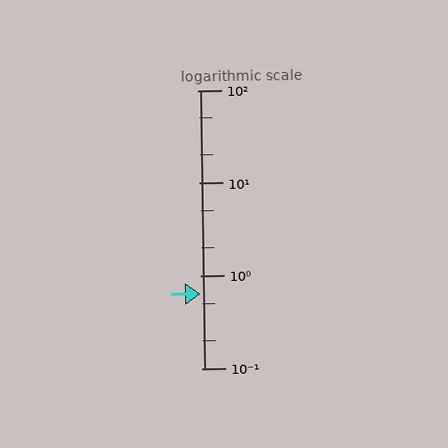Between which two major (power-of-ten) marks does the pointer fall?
The pointer is between 0.1 and 1.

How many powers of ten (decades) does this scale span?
The scale spans 3 decades, from 0.1 to 100.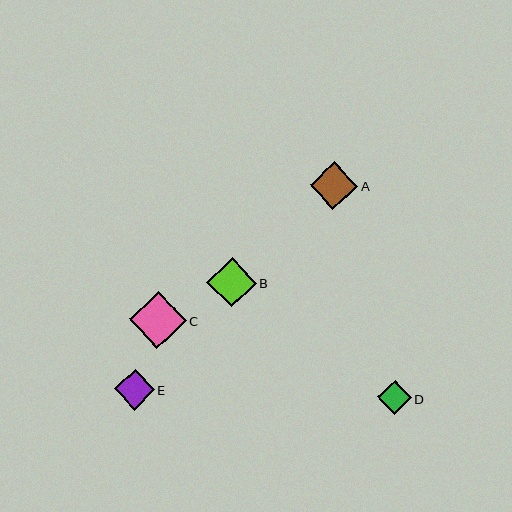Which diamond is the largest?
Diamond C is the largest with a size of approximately 57 pixels.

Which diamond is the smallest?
Diamond D is the smallest with a size of approximately 34 pixels.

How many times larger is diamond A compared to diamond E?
Diamond A is approximately 1.2 times the size of diamond E.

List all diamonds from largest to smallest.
From largest to smallest: C, B, A, E, D.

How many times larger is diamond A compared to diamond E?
Diamond A is approximately 1.2 times the size of diamond E.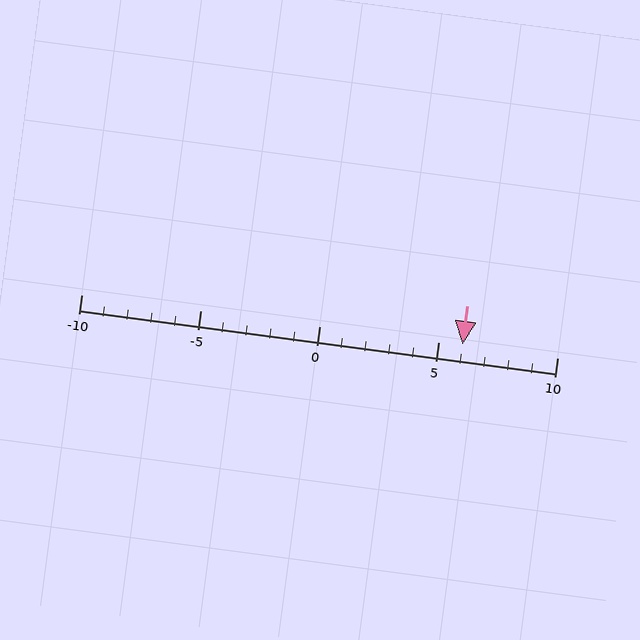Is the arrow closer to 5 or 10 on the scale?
The arrow is closer to 5.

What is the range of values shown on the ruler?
The ruler shows values from -10 to 10.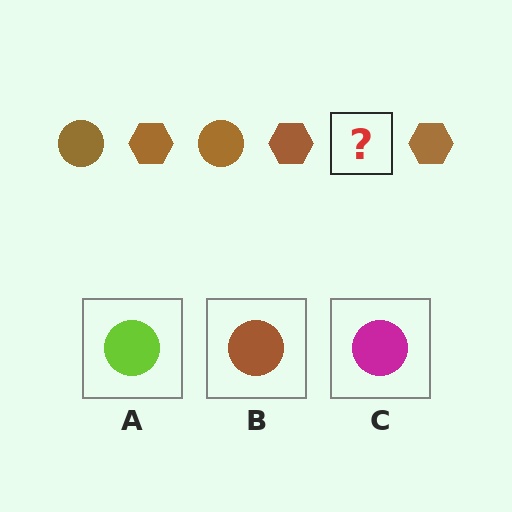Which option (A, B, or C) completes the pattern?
B.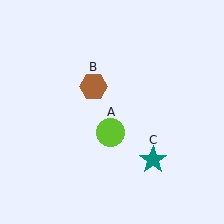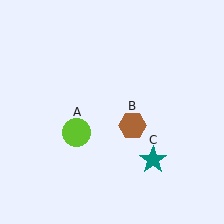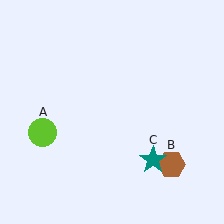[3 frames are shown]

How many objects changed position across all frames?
2 objects changed position: lime circle (object A), brown hexagon (object B).